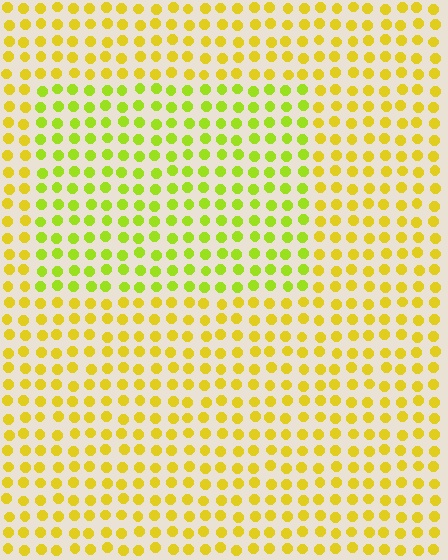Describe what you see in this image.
The image is filled with small yellow elements in a uniform arrangement. A rectangle-shaped region is visible where the elements are tinted to a slightly different hue, forming a subtle color boundary.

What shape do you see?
I see a rectangle.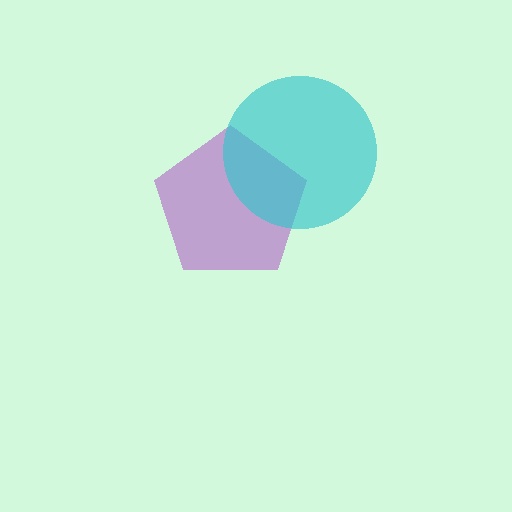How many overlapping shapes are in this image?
There are 2 overlapping shapes in the image.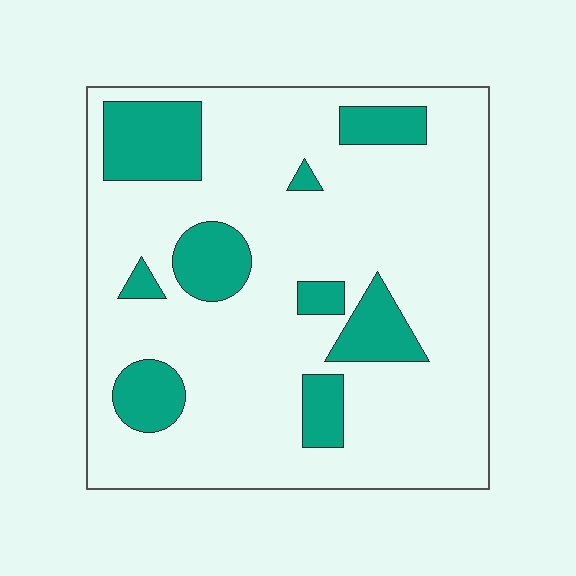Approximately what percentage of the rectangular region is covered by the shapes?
Approximately 20%.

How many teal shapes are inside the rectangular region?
9.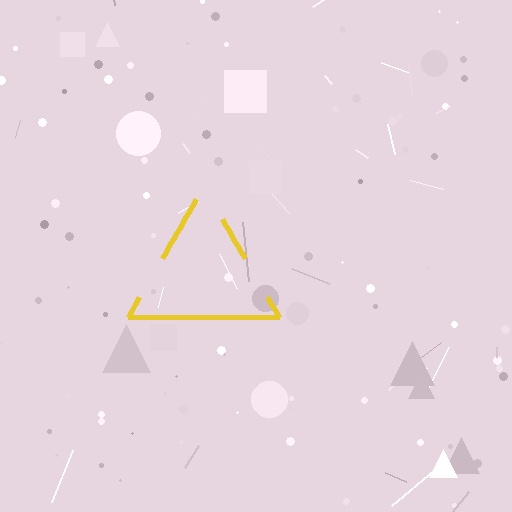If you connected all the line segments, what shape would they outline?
They would outline a triangle.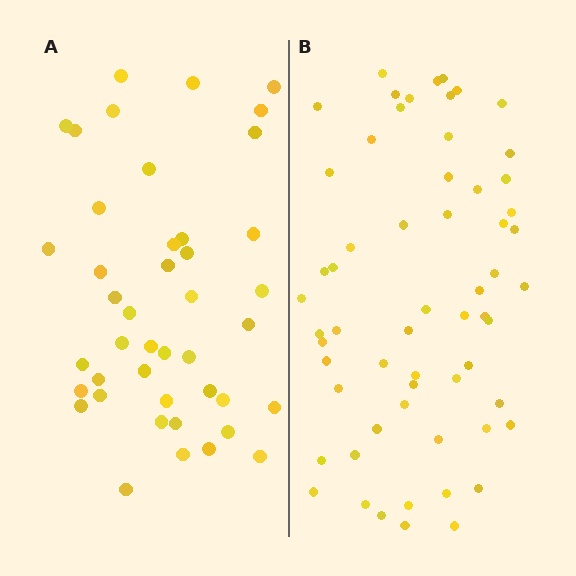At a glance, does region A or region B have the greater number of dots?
Region B (the right region) has more dots.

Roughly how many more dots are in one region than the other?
Region B has approximately 15 more dots than region A.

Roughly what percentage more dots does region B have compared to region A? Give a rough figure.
About 40% more.